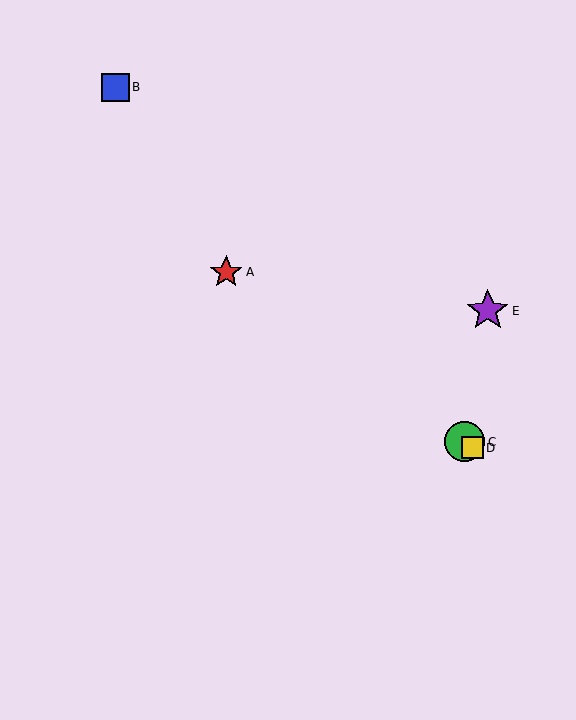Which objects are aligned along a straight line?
Objects A, C, D are aligned along a straight line.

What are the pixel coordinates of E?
Object E is at (488, 311).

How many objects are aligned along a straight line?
3 objects (A, C, D) are aligned along a straight line.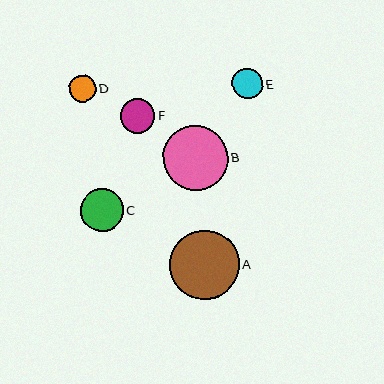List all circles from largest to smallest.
From largest to smallest: A, B, C, F, E, D.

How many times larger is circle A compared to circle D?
Circle A is approximately 2.6 times the size of circle D.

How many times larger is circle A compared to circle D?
Circle A is approximately 2.6 times the size of circle D.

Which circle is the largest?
Circle A is the largest with a size of approximately 69 pixels.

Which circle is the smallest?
Circle D is the smallest with a size of approximately 27 pixels.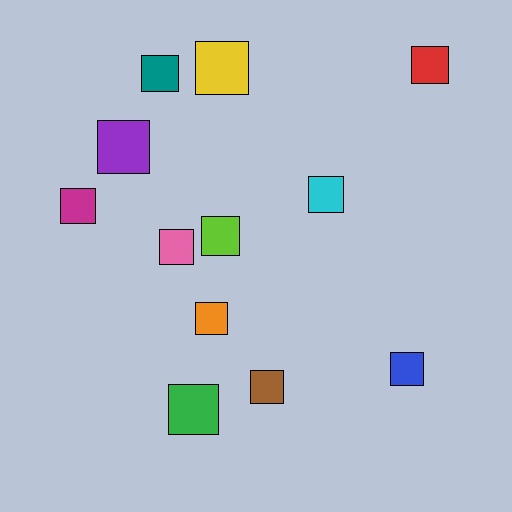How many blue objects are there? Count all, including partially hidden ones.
There is 1 blue object.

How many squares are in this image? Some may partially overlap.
There are 12 squares.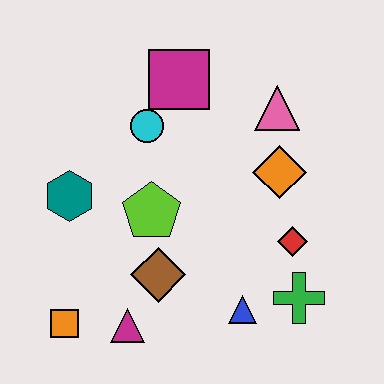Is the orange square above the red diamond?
No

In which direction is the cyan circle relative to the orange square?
The cyan circle is above the orange square.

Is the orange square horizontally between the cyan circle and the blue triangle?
No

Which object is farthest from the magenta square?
The orange square is farthest from the magenta square.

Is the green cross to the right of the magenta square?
Yes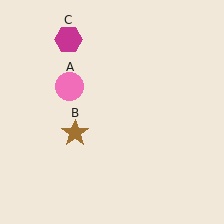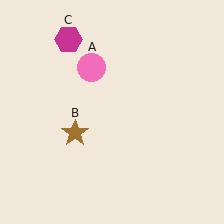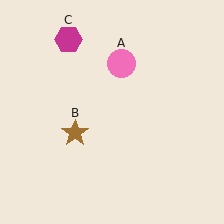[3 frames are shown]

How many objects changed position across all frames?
1 object changed position: pink circle (object A).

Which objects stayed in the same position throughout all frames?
Brown star (object B) and magenta hexagon (object C) remained stationary.